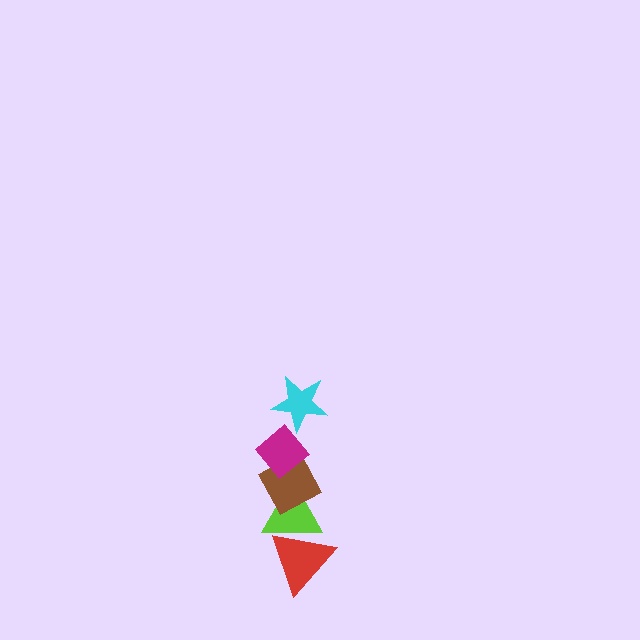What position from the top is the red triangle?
The red triangle is 5th from the top.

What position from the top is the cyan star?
The cyan star is 1st from the top.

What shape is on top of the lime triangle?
The brown diamond is on top of the lime triangle.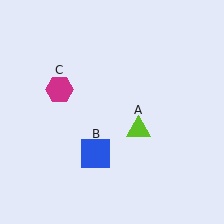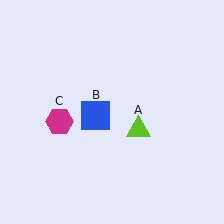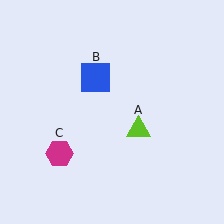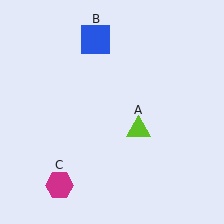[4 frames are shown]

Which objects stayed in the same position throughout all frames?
Lime triangle (object A) remained stationary.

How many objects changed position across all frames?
2 objects changed position: blue square (object B), magenta hexagon (object C).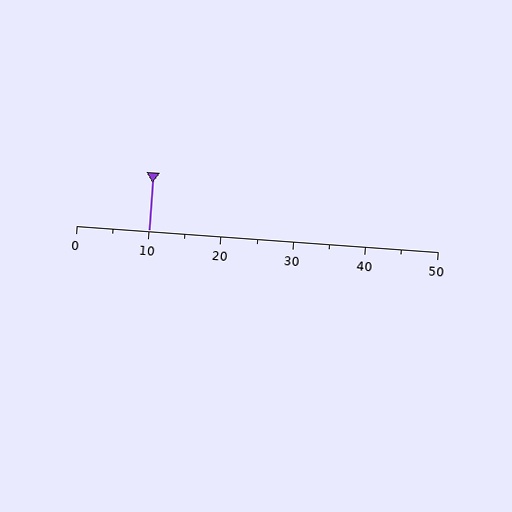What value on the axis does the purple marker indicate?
The marker indicates approximately 10.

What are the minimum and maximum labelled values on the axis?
The axis runs from 0 to 50.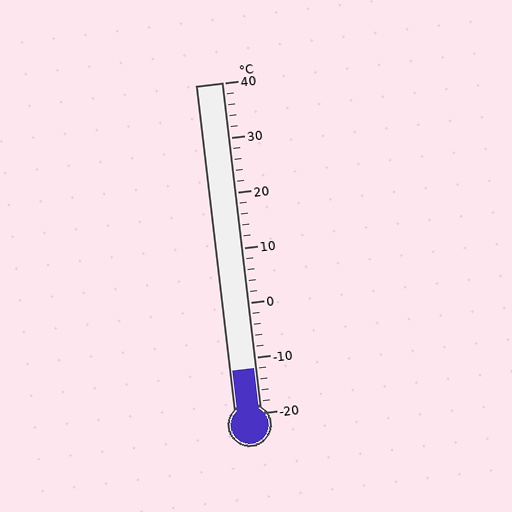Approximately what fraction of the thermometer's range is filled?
The thermometer is filled to approximately 15% of its range.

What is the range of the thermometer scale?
The thermometer scale ranges from -20°C to 40°C.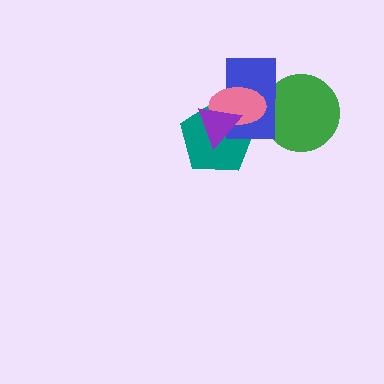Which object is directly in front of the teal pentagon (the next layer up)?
The blue rectangle is directly in front of the teal pentagon.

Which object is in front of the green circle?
The blue rectangle is in front of the green circle.